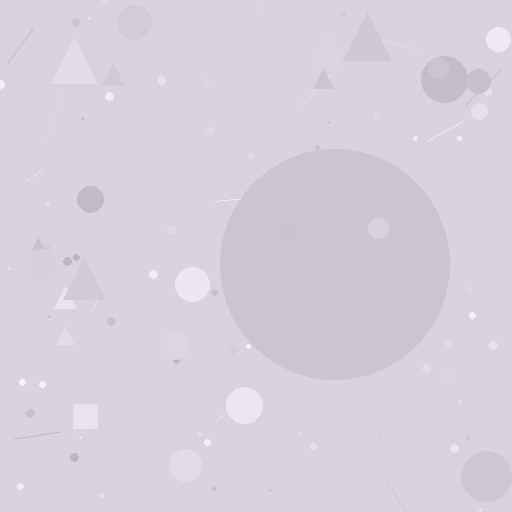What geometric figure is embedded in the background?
A circle is embedded in the background.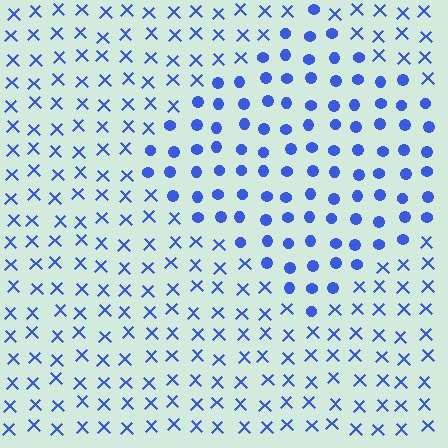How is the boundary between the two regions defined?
The boundary is defined by a change in element shape: circles inside vs. X marks outside. All elements share the same color and spacing.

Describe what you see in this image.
The image is filled with small blue elements arranged in a uniform grid. A diamond-shaped region contains circles, while the surrounding area contains X marks. The boundary is defined purely by the change in element shape.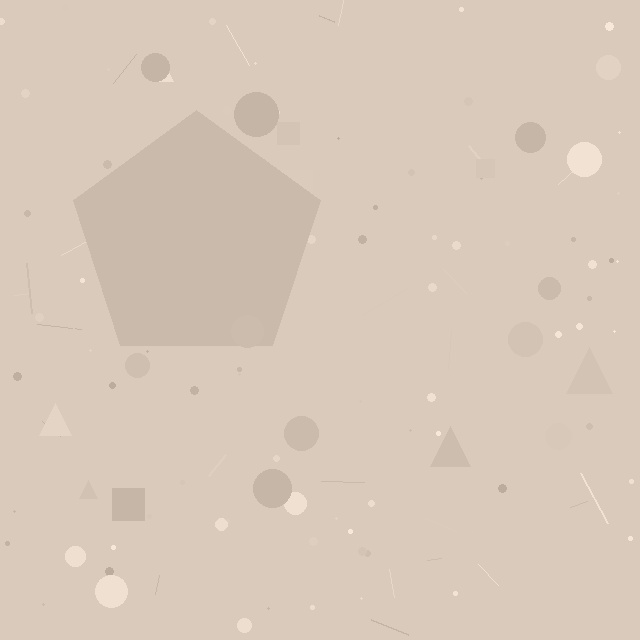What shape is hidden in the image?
A pentagon is hidden in the image.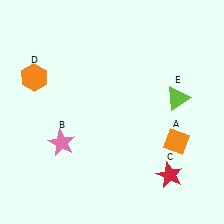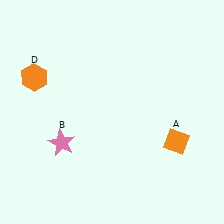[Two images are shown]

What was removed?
The red star (C), the lime triangle (E) were removed in Image 2.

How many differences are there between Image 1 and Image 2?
There are 2 differences between the two images.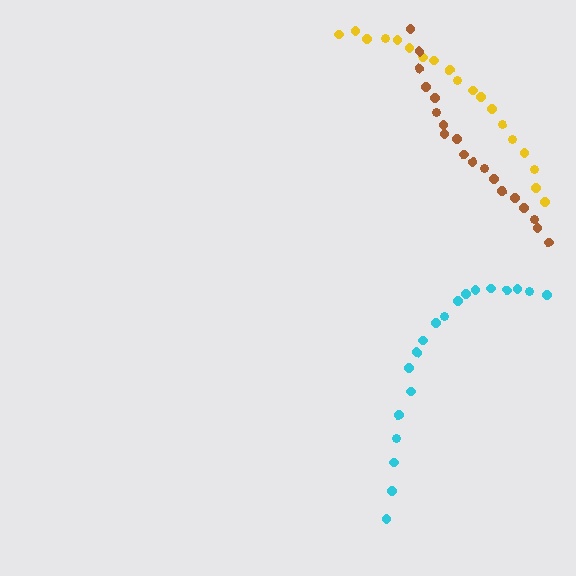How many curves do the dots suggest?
There are 3 distinct paths.